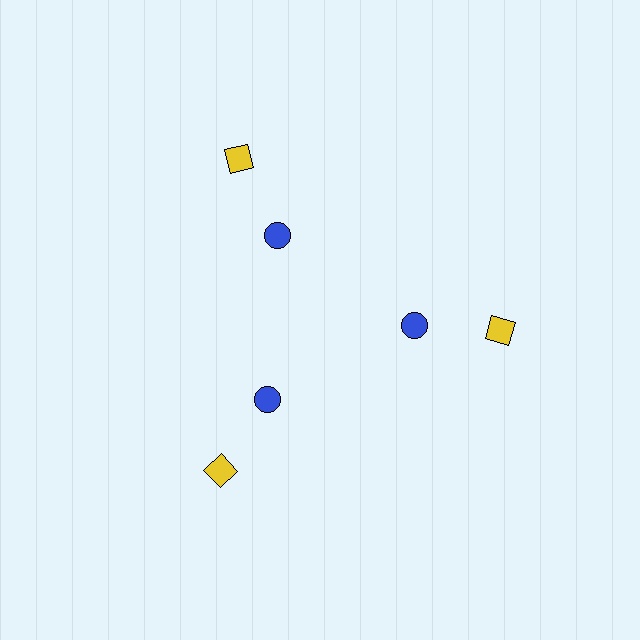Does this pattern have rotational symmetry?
Yes, this pattern has 3-fold rotational symmetry. It looks the same after rotating 120 degrees around the center.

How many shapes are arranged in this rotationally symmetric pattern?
There are 6 shapes, arranged in 3 groups of 2.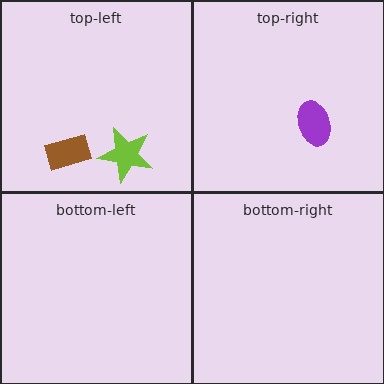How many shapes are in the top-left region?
2.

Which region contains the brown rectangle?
The top-left region.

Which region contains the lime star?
The top-left region.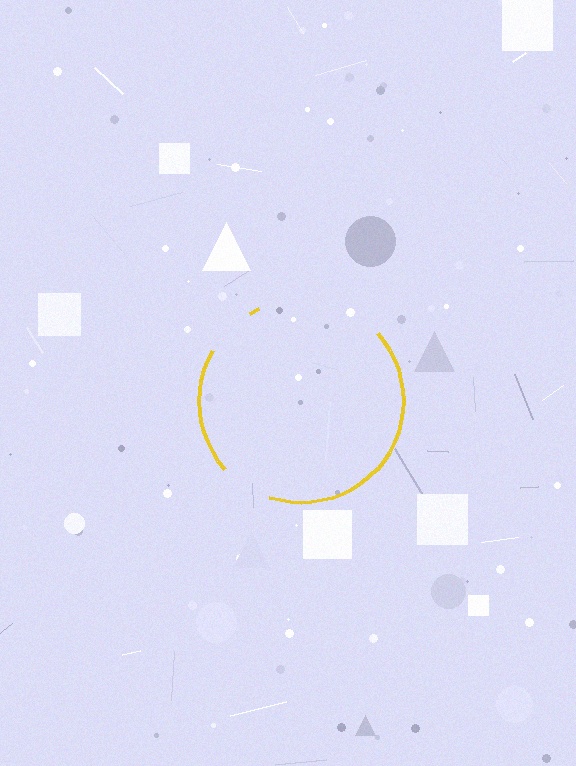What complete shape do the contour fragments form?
The contour fragments form a circle.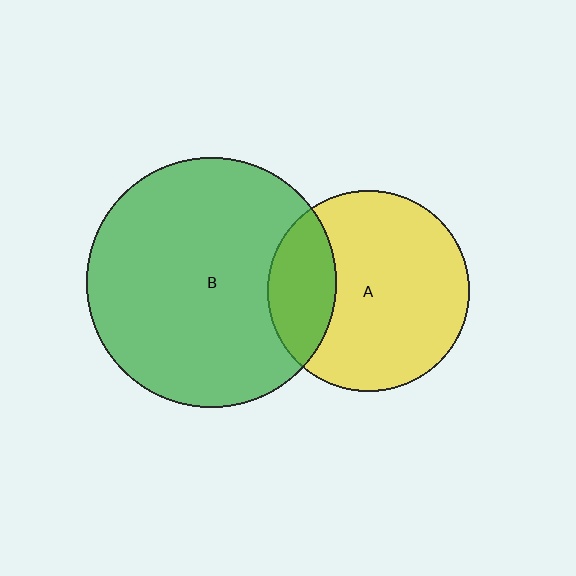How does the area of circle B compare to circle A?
Approximately 1.5 times.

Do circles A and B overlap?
Yes.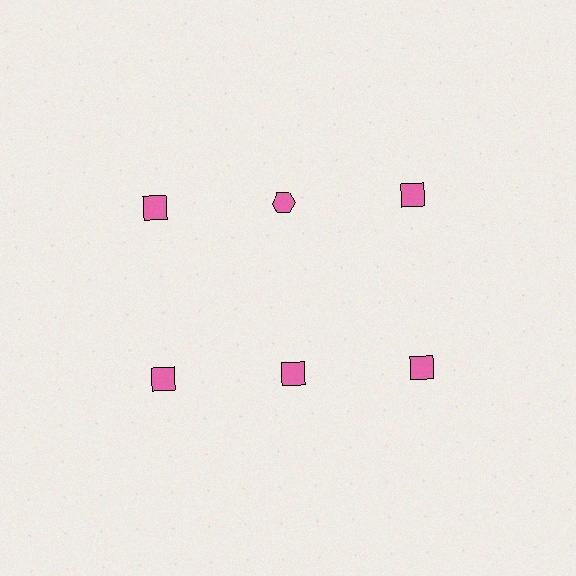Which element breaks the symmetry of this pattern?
The pink hexagon in the top row, second from left column breaks the symmetry. All other shapes are pink squares.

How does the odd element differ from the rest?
It has a different shape: hexagon instead of square.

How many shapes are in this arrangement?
There are 6 shapes arranged in a grid pattern.